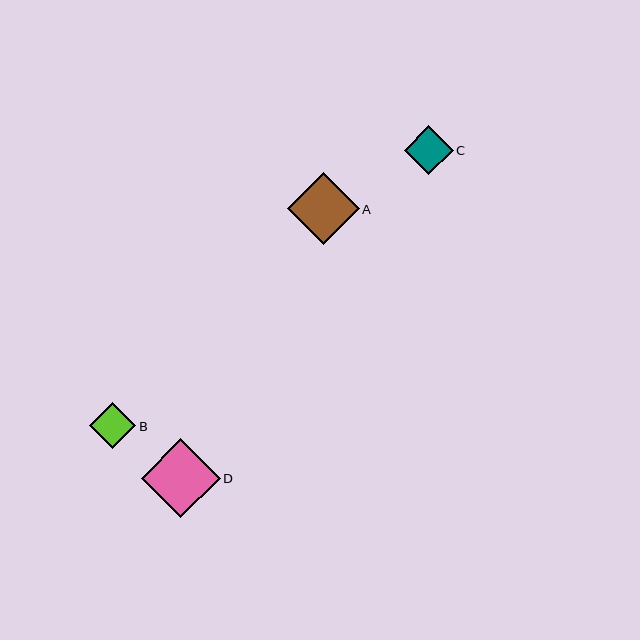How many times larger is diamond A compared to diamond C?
Diamond A is approximately 1.4 times the size of diamond C.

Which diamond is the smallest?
Diamond B is the smallest with a size of approximately 46 pixels.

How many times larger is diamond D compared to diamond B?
Diamond D is approximately 1.7 times the size of diamond B.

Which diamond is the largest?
Diamond D is the largest with a size of approximately 79 pixels.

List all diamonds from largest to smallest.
From largest to smallest: D, A, C, B.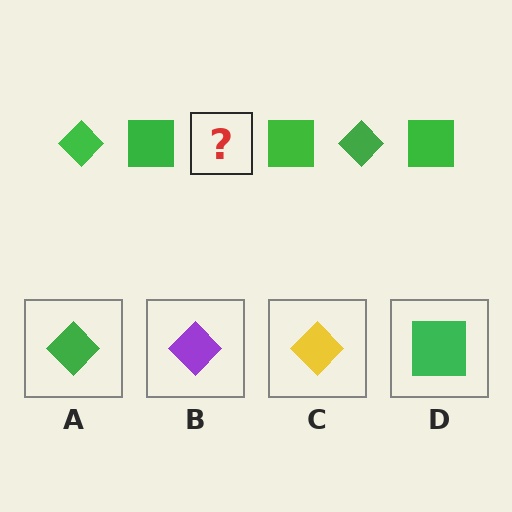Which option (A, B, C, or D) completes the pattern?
A.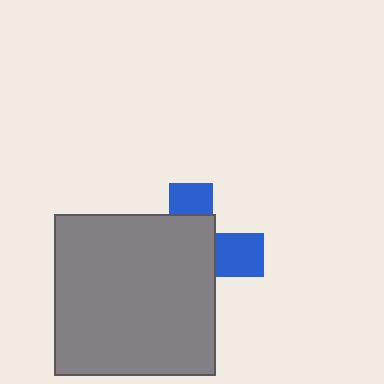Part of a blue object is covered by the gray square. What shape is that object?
It is a cross.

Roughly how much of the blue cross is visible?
A small part of it is visible (roughly 32%).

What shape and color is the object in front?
The object in front is a gray square.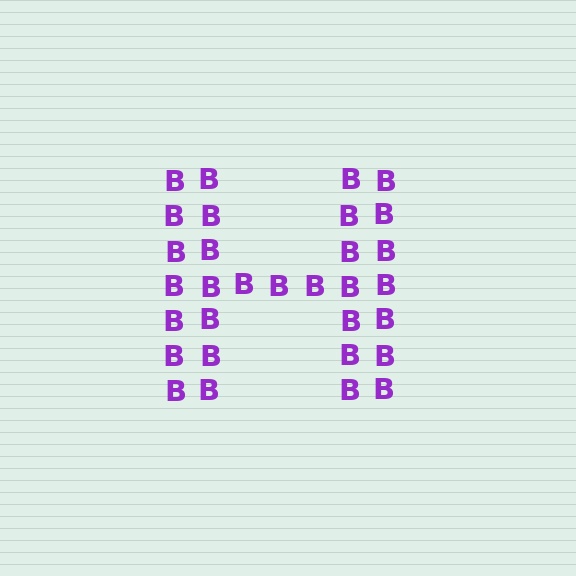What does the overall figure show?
The overall figure shows the letter H.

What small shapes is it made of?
It is made of small letter B's.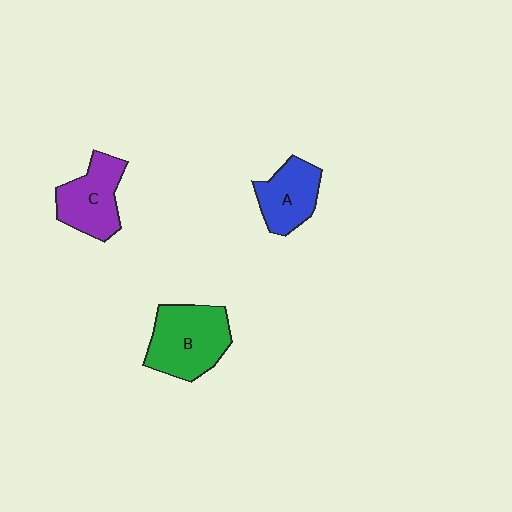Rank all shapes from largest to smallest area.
From largest to smallest: B (green), C (purple), A (blue).